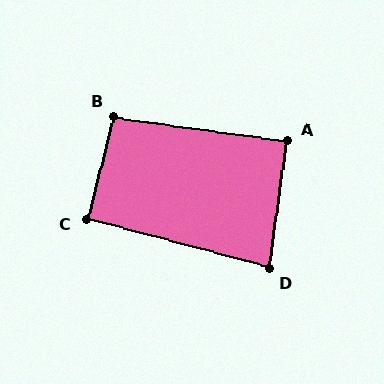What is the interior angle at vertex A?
Approximately 89 degrees (approximately right).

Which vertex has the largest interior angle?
B, at approximately 97 degrees.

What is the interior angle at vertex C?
Approximately 91 degrees (approximately right).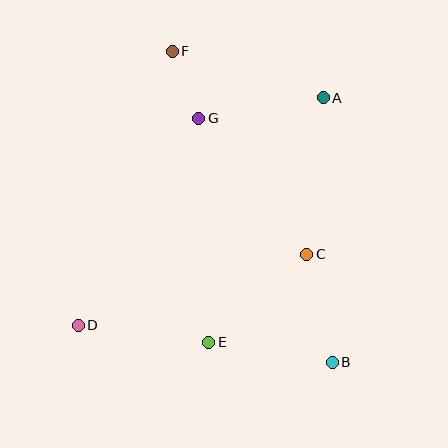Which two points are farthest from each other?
Points B and F are farthest from each other.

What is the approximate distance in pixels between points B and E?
The distance between B and E is approximately 125 pixels.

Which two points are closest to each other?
Points F and G are closest to each other.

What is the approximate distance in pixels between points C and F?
The distance between C and F is approximately 243 pixels.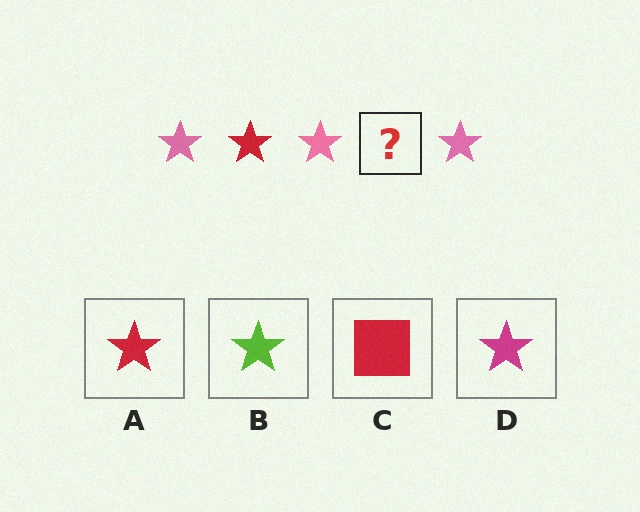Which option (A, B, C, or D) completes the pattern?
A.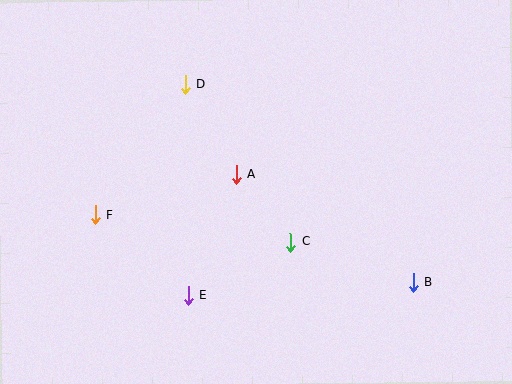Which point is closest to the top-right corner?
Point B is closest to the top-right corner.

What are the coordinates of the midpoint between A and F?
The midpoint between A and F is at (166, 195).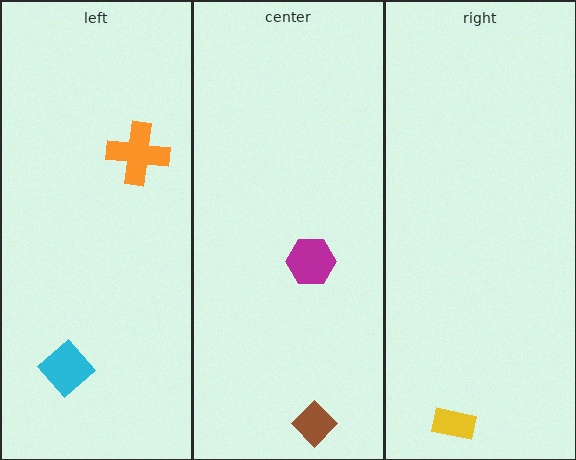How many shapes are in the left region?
2.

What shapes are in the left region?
The cyan diamond, the orange cross.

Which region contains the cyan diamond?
The left region.